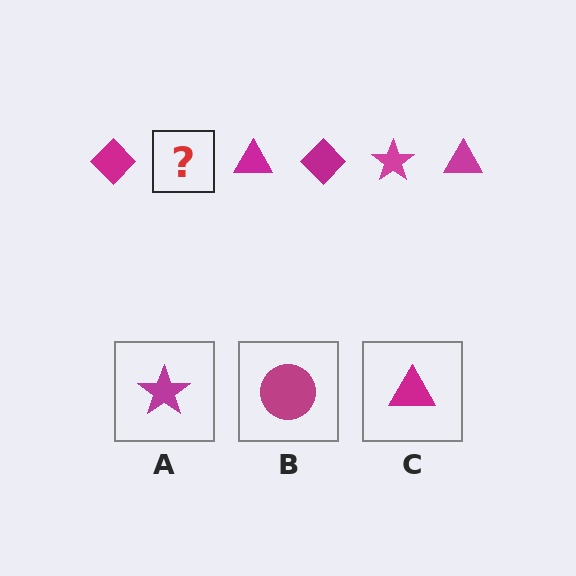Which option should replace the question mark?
Option A.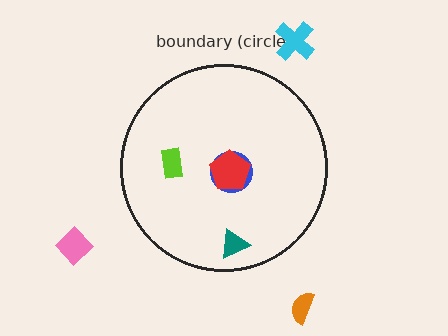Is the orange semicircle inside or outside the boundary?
Outside.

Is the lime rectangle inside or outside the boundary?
Inside.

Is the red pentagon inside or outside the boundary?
Inside.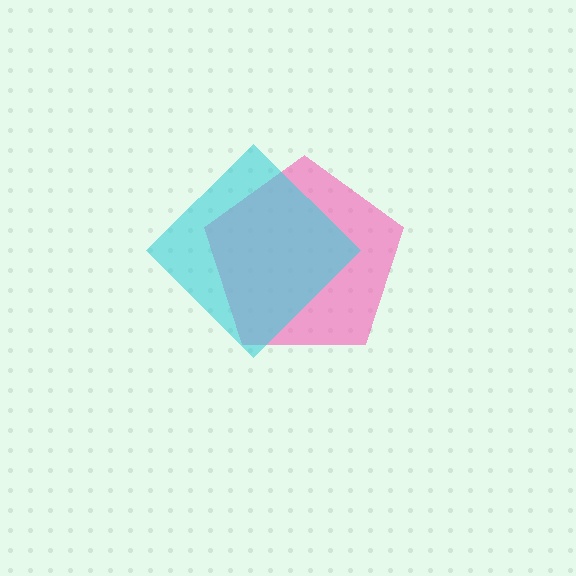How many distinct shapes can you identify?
There are 2 distinct shapes: a pink pentagon, a cyan diamond.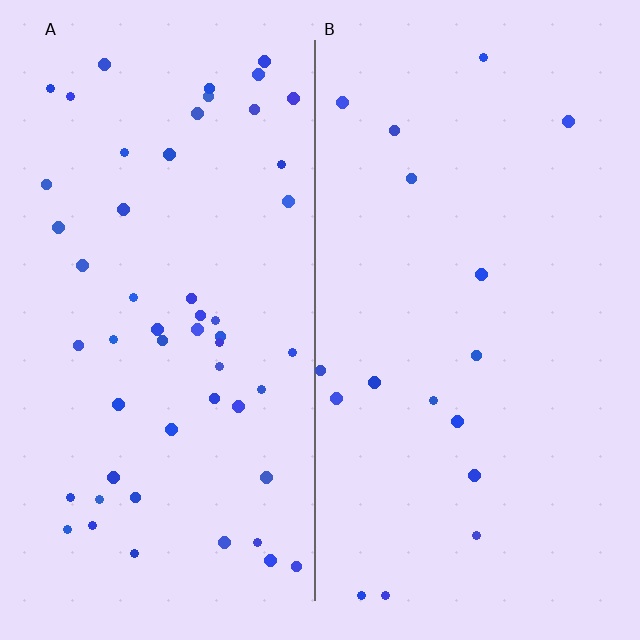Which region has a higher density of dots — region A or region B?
A (the left).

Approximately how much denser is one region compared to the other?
Approximately 3.1× — region A over region B.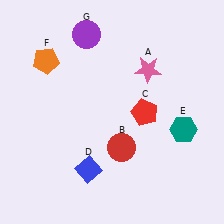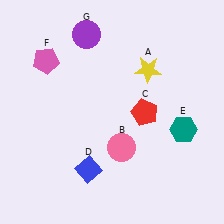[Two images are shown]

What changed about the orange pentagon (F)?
In Image 1, F is orange. In Image 2, it changed to pink.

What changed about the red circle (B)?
In Image 1, B is red. In Image 2, it changed to pink.